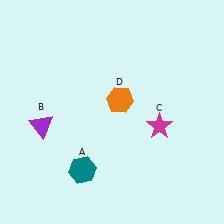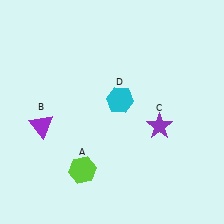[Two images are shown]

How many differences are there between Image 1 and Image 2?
There are 3 differences between the two images.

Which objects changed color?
A changed from teal to lime. C changed from magenta to purple. D changed from orange to cyan.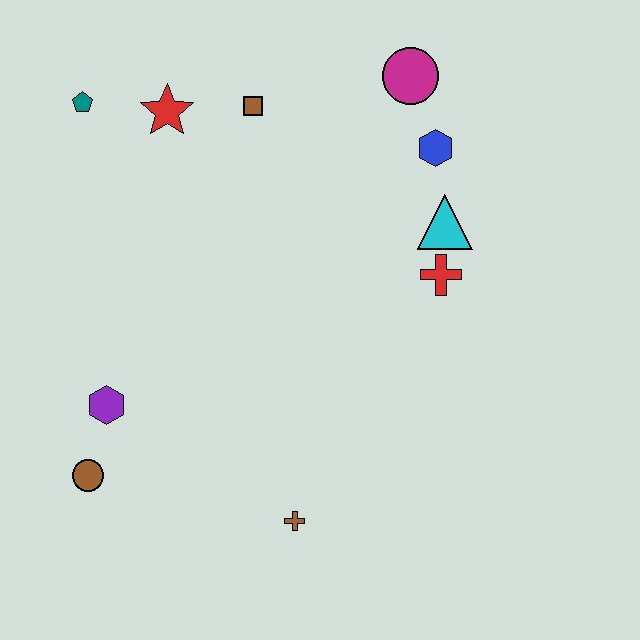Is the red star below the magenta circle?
Yes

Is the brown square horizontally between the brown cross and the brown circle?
Yes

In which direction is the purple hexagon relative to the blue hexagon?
The purple hexagon is to the left of the blue hexagon.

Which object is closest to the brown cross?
The brown circle is closest to the brown cross.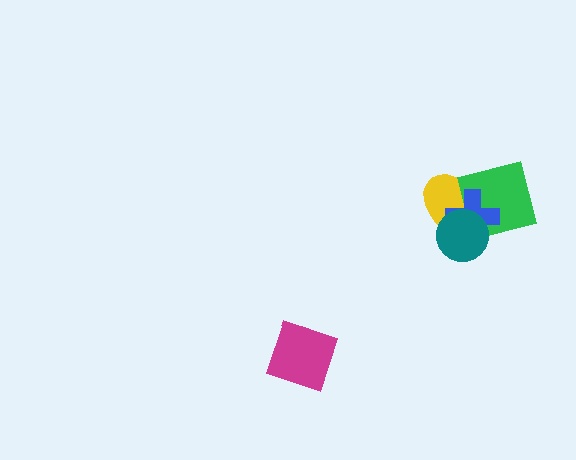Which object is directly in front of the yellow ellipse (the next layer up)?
The green square is directly in front of the yellow ellipse.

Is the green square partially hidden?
Yes, it is partially covered by another shape.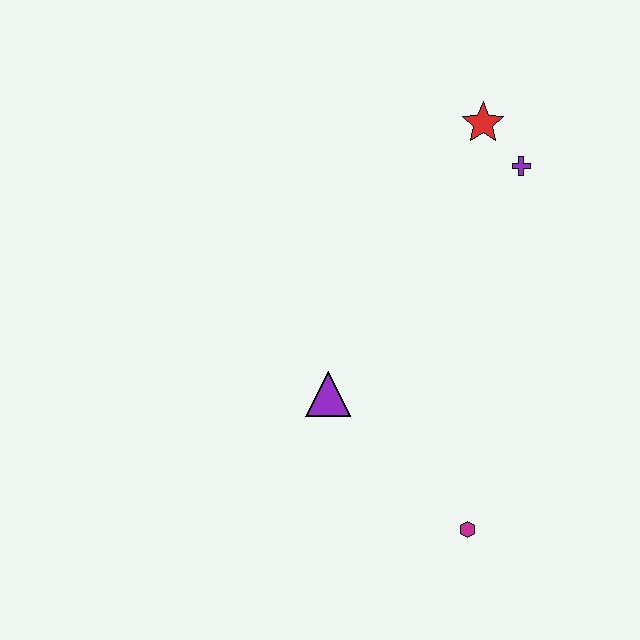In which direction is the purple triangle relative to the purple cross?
The purple triangle is below the purple cross.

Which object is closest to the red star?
The purple cross is closest to the red star.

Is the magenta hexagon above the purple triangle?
No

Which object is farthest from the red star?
The magenta hexagon is farthest from the red star.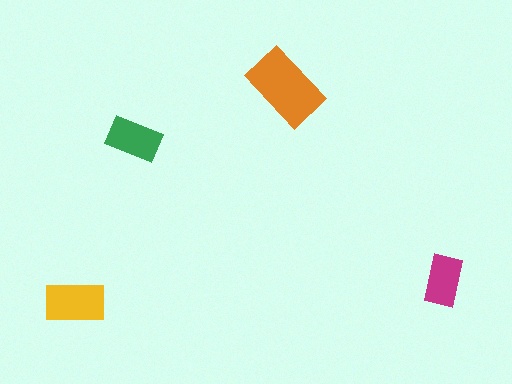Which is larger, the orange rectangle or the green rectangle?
The orange one.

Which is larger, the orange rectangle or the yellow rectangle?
The orange one.